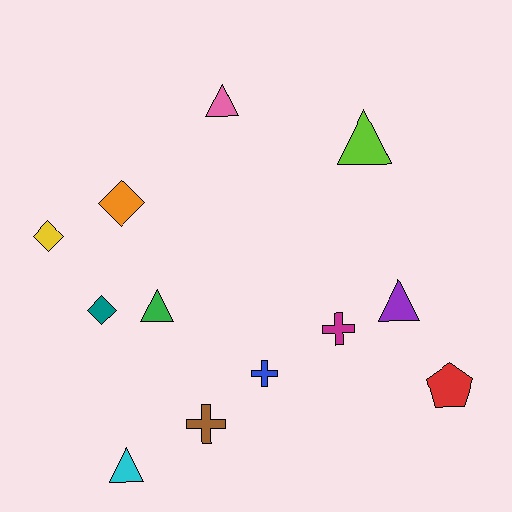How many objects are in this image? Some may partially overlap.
There are 12 objects.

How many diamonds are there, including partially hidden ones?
There are 3 diamonds.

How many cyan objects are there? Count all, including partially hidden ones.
There is 1 cyan object.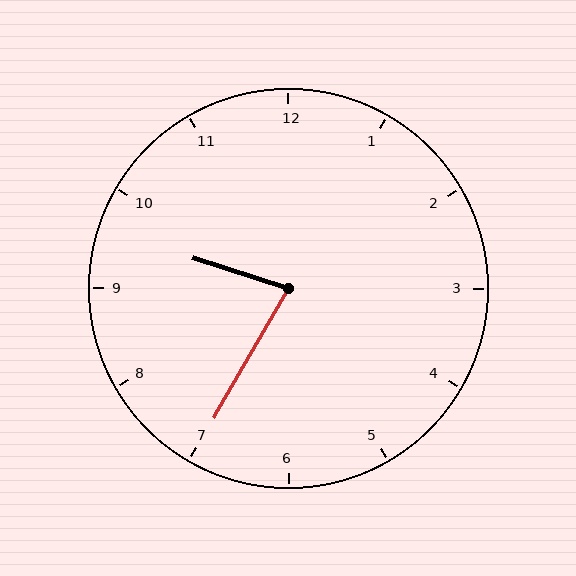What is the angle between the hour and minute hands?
Approximately 78 degrees.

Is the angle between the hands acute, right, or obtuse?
It is acute.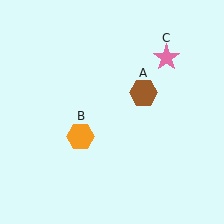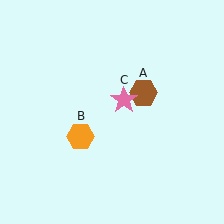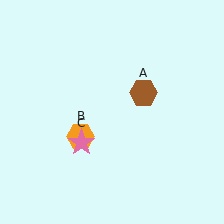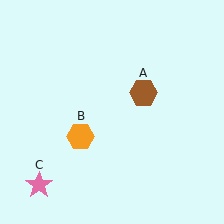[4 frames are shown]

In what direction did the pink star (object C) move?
The pink star (object C) moved down and to the left.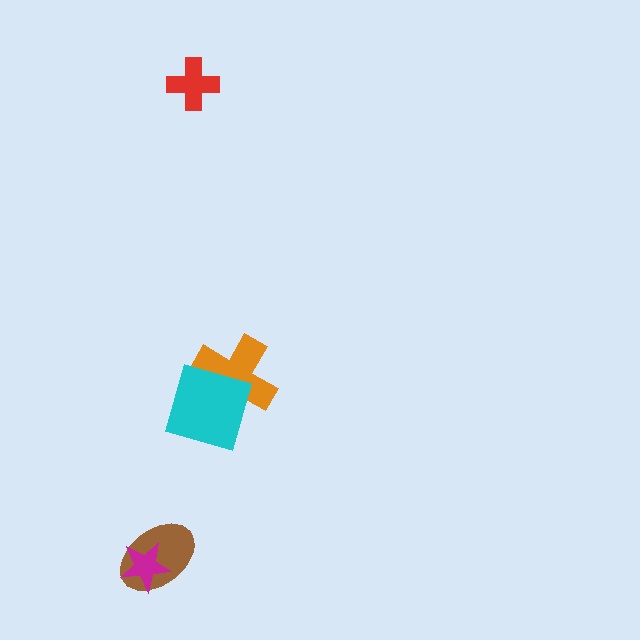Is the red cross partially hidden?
No, no other shape covers it.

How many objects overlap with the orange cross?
1 object overlaps with the orange cross.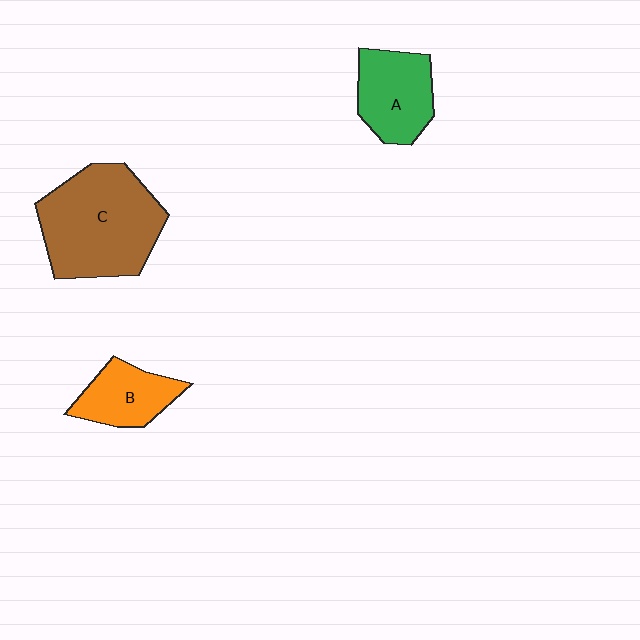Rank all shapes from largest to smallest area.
From largest to smallest: C (brown), A (green), B (orange).